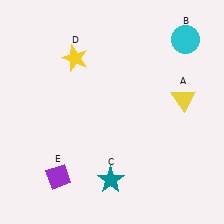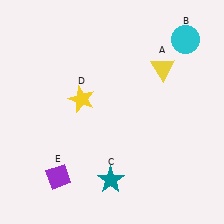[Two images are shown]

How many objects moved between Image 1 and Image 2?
2 objects moved between the two images.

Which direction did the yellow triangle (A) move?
The yellow triangle (A) moved up.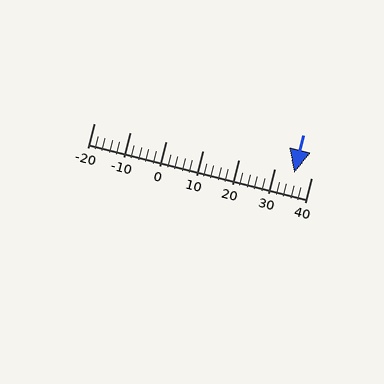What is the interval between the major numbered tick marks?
The major tick marks are spaced 10 units apart.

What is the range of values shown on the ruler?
The ruler shows values from -20 to 40.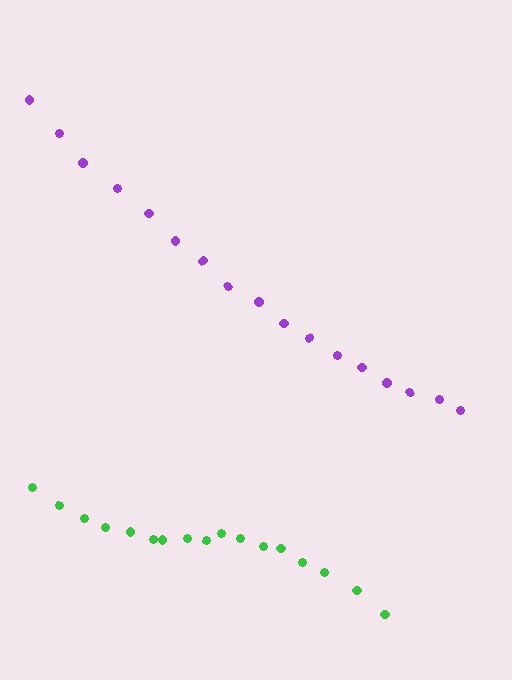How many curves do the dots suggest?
There are 2 distinct paths.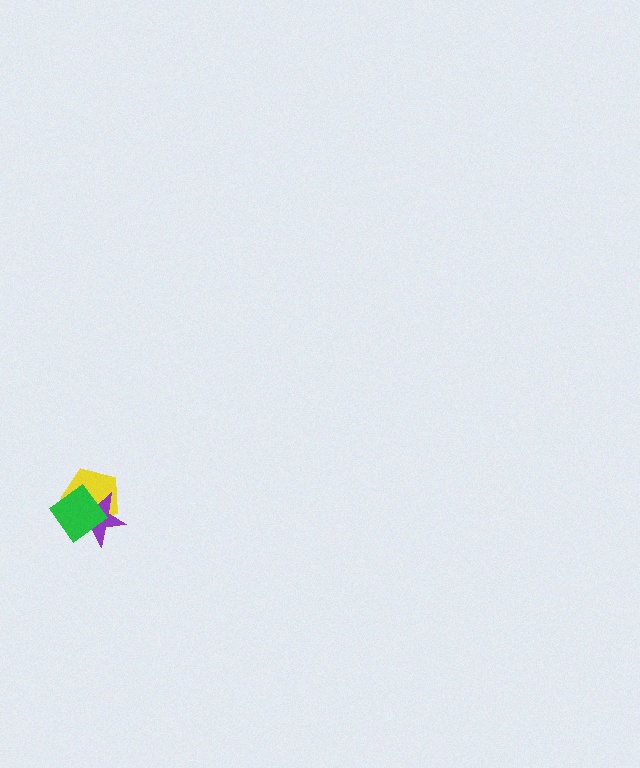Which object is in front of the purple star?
The green diamond is in front of the purple star.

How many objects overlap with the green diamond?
2 objects overlap with the green diamond.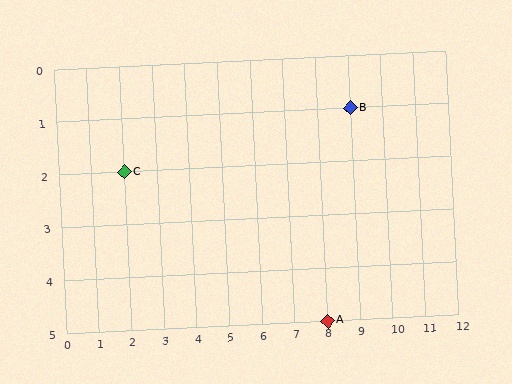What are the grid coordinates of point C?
Point C is at grid coordinates (2, 2).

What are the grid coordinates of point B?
Point B is at grid coordinates (9, 1).